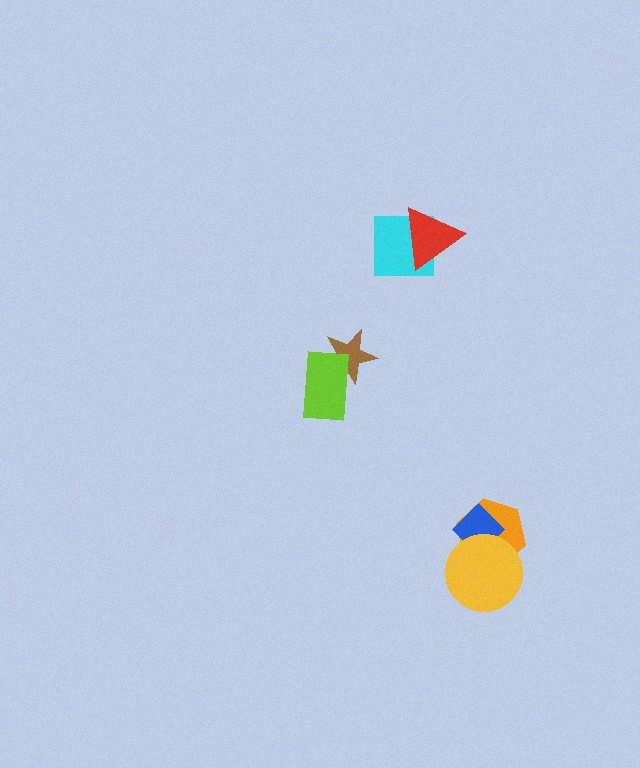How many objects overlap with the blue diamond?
2 objects overlap with the blue diamond.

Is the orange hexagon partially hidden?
Yes, it is partially covered by another shape.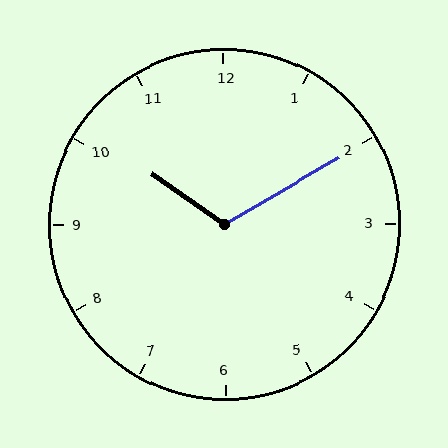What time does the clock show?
10:10.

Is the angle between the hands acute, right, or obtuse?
It is obtuse.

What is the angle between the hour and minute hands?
Approximately 115 degrees.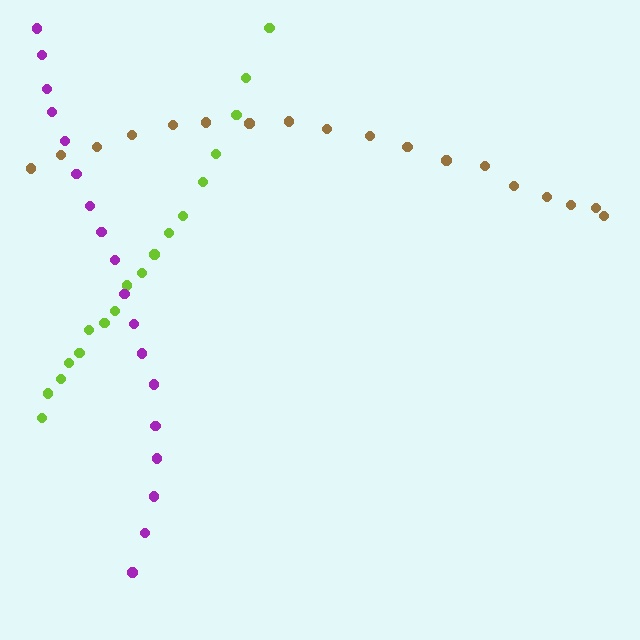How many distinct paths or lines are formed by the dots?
There are 3 distinct paths.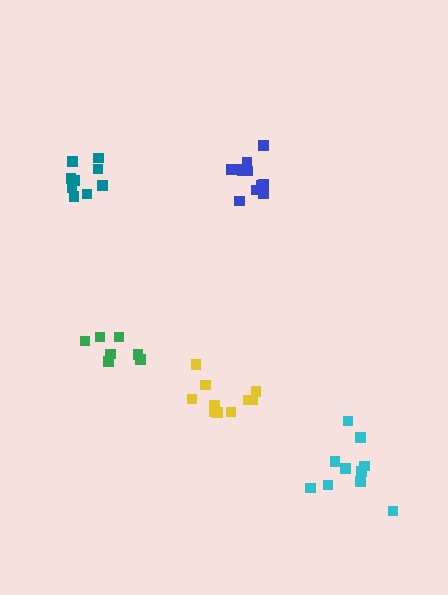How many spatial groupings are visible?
There are 5 spatial groupings.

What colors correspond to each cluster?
The clusters are colored: cyan, blue, green, teal, yellow.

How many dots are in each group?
Group 1: 10 dots, Group 2: 11 dots, Group 3: 7 dots, Group 4: 9 dots, Group 5: 10 dots (47 total).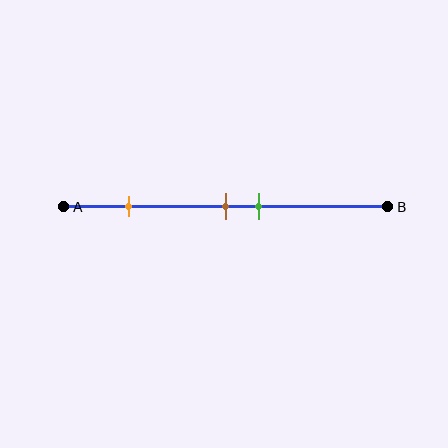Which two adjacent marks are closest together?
The brown and green marks are the closest adjacent pair.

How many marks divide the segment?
There are 3 marks dividing the segment.